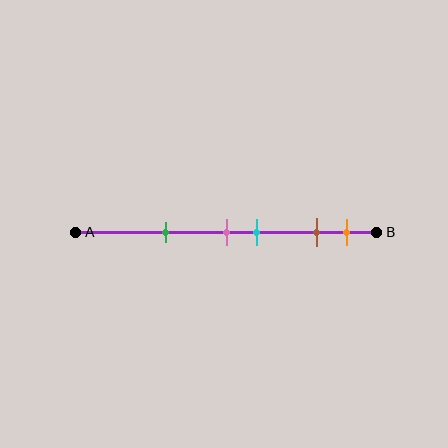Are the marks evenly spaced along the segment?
No, the marks are not evenly spaced.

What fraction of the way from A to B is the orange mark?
The orange mark is approximately 90% (0.9) of the way from A to B.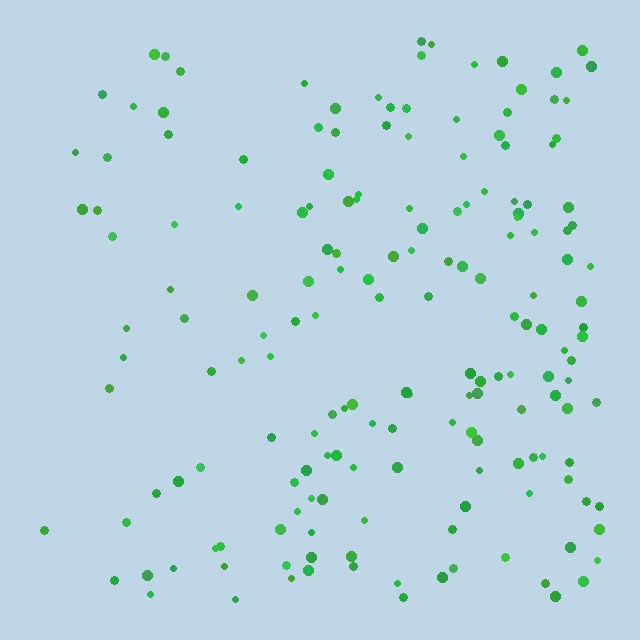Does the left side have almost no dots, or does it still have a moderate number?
Still a moderate number, just noticeably fewer than the right.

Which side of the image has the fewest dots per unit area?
The left.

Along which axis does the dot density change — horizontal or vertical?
Horizontal.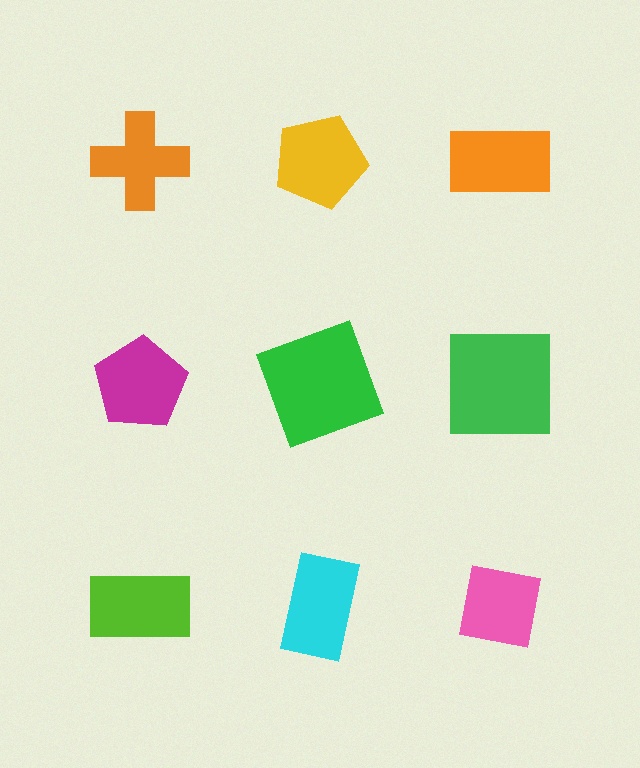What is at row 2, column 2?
A green square.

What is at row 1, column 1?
An orange cross.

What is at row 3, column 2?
A cyan rectangle.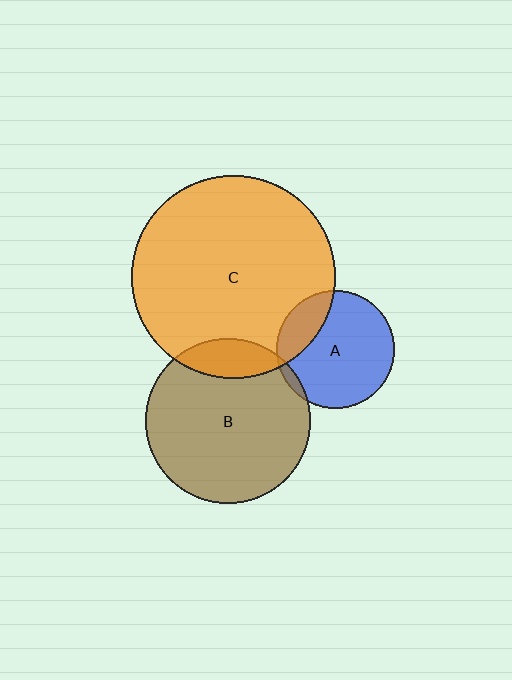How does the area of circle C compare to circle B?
Approximately 1.5 times.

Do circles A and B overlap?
Yes.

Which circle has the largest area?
Circle C (orange).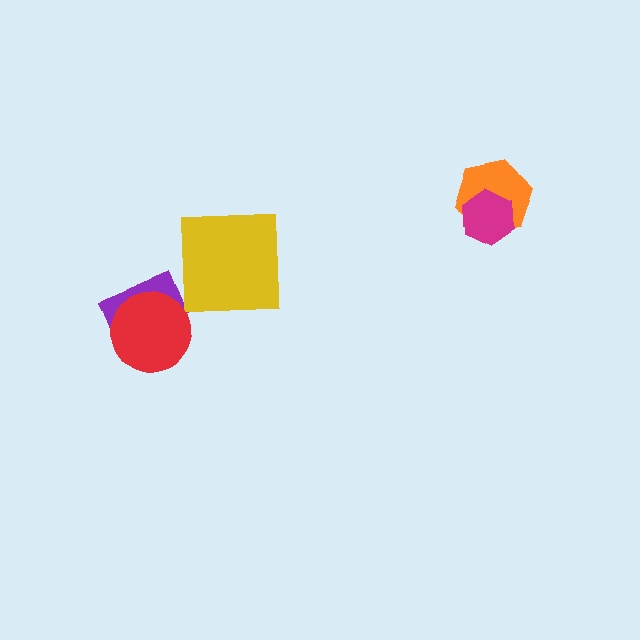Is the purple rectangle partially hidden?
Yes, it is partially covered by another shape.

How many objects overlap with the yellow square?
0 objects overlap with the yellow square.